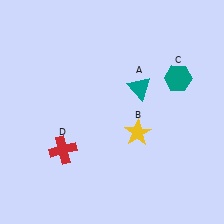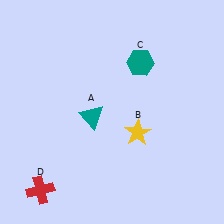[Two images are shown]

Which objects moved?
The objects that moved are: the teal triangle (A), the teal hexagon (C), the red cross (D).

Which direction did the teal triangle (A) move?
The teal triangle (A) moved left.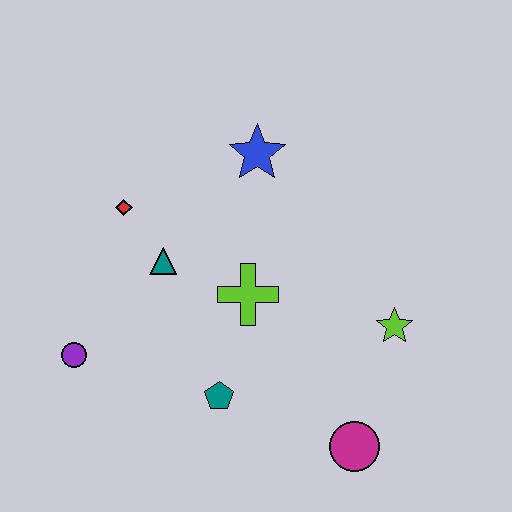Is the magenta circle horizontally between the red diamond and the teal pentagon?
No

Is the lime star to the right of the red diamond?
Yes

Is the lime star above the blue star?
No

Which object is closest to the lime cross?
The teal triangle is closest to the lime cross.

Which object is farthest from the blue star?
The magenta circle is farthest from the blue star.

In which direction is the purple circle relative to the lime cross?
The purple circle is to the left of the lime cross.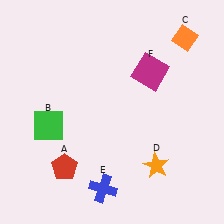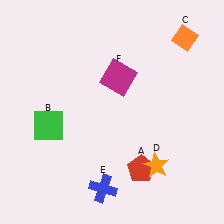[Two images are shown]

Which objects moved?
The objects that moved are: the red pentagon (A), the magenta square (F).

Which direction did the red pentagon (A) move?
The red pentagon (A) moved right.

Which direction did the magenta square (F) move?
The magenta square (F) moved left.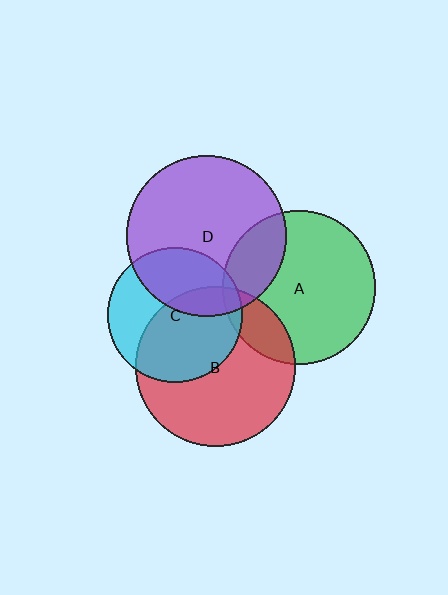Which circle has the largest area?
Circle D (purple).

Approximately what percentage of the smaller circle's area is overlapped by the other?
Approximately 55%.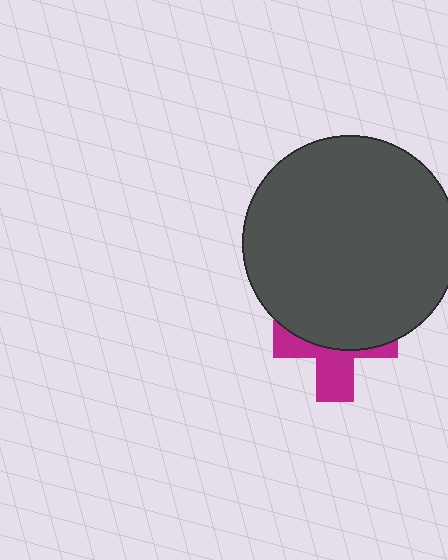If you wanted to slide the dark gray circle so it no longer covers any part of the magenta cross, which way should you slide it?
Slide it up — that is the most direct way to separate the two shapes.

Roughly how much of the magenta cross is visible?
A small part of it is visible (roughly 43%).